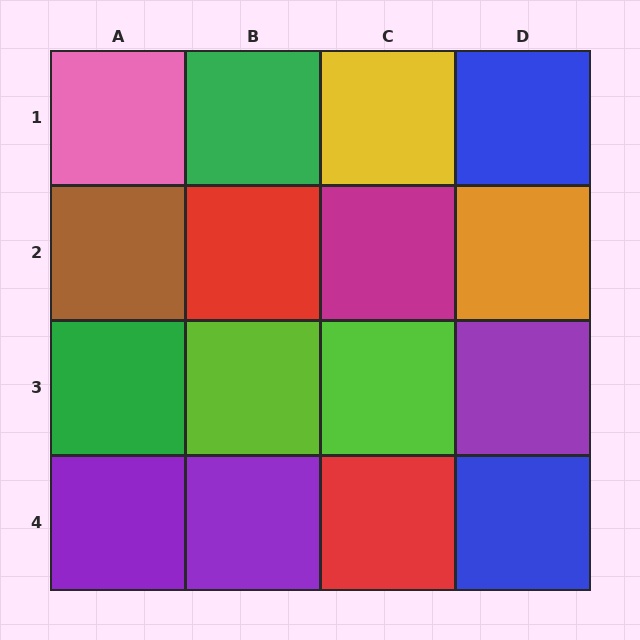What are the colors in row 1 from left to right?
Pink, green, yellow, blue.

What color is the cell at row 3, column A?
Green.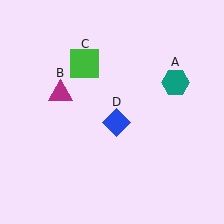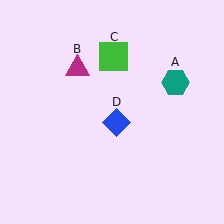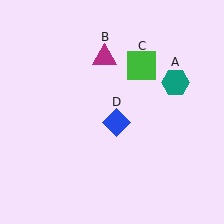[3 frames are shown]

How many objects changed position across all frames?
2 objects changed position: magenta triangle (object B), green square (object C).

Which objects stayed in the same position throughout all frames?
Teal hexagon (object A) and blue diamond (object D) remained stationary.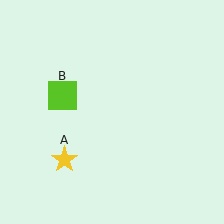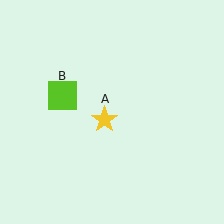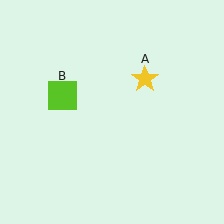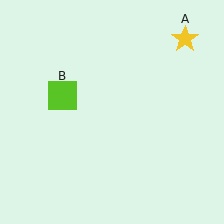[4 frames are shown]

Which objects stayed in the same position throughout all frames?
Lime square (object B) remained stationary.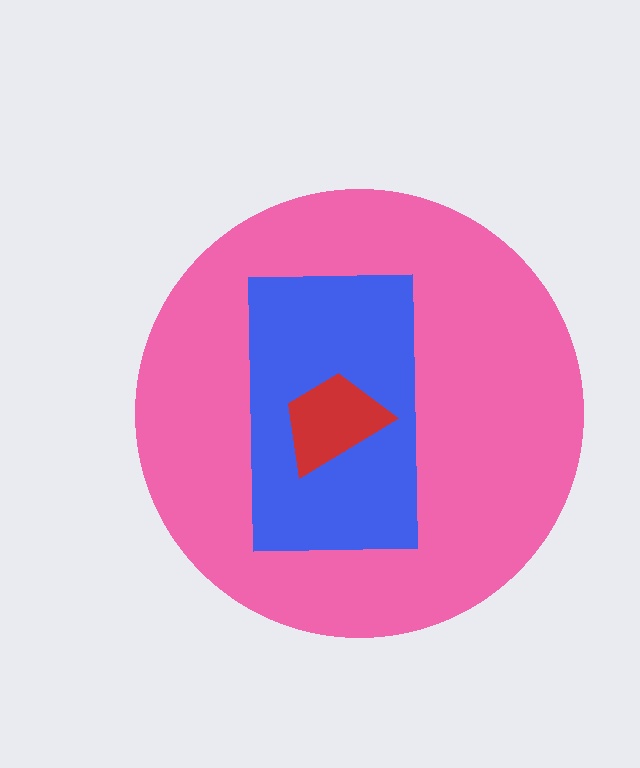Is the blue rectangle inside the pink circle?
Yes.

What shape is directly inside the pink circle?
The blue rectangle.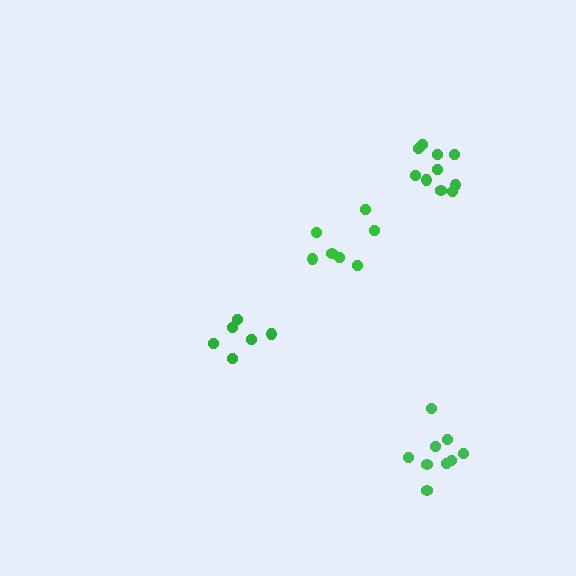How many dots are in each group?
Group 1: 6 dots, Group 2: 10 dots, Group 3: 9 dots, Group 4: 7 dots (32 total).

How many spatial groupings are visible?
There are 4 spatial groupings.